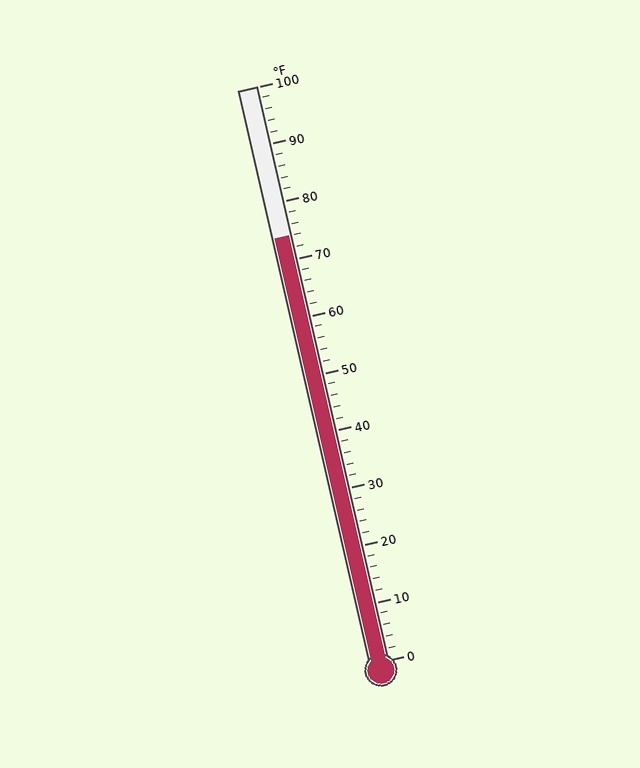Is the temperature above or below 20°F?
The temperature is above 20°F.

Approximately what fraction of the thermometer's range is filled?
The thermometer is filled to approximately 75% of its range.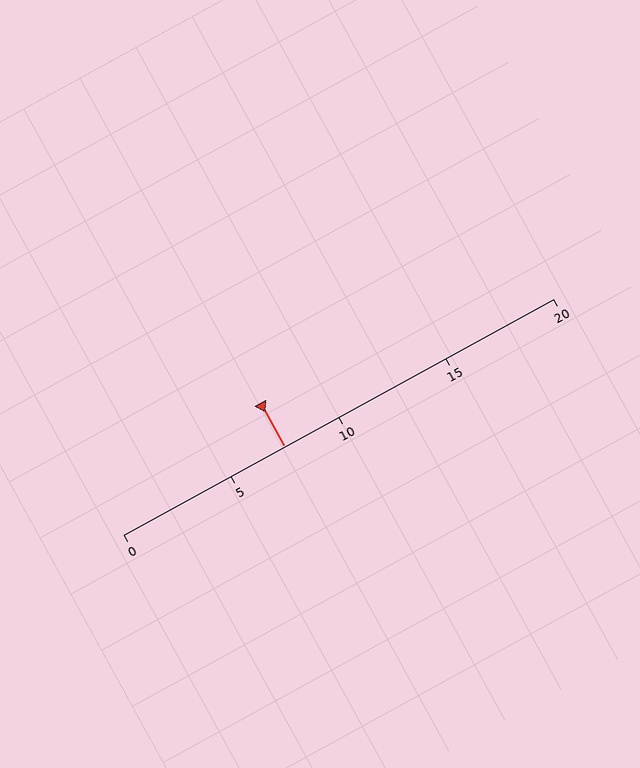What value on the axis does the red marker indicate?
The marker indicates approximately 7.5.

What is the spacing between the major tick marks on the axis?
The major ticks are spaced 5 apart.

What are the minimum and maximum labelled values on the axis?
The axis runs from 0 to 20.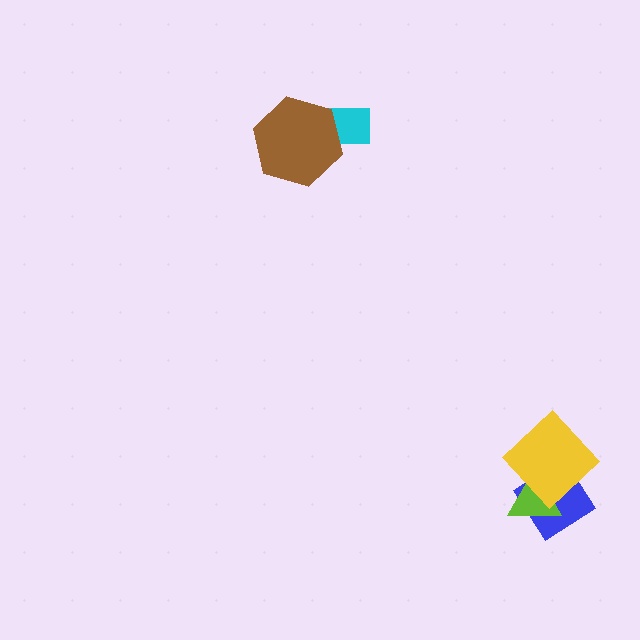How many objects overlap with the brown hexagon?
1 object overlaps with the brown hexagon.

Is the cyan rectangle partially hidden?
Yes, it is partially covered by another shape.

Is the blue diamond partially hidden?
Yes, it is partially covered by another shape.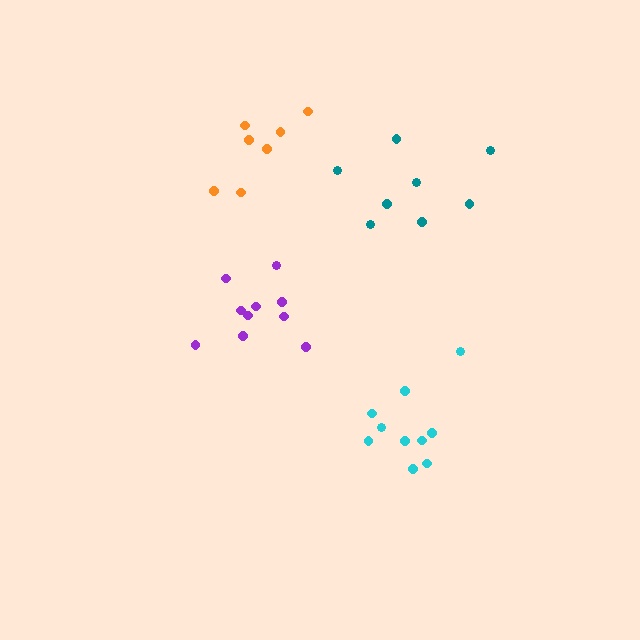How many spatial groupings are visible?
There are 4 spatial groupings.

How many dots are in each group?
Group 1: 8 dots, Group 2: 10 dots, Group 3: 10 dots, Group 4: 7 dots (35 total).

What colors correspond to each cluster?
The clusters are colored: teal, purple, cyan, orange.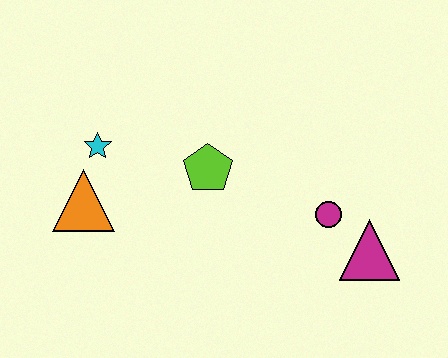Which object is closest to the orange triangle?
The cyan star is closest to the orange triangle.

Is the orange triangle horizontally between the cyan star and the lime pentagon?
No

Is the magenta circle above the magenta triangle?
Yes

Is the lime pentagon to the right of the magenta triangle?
No